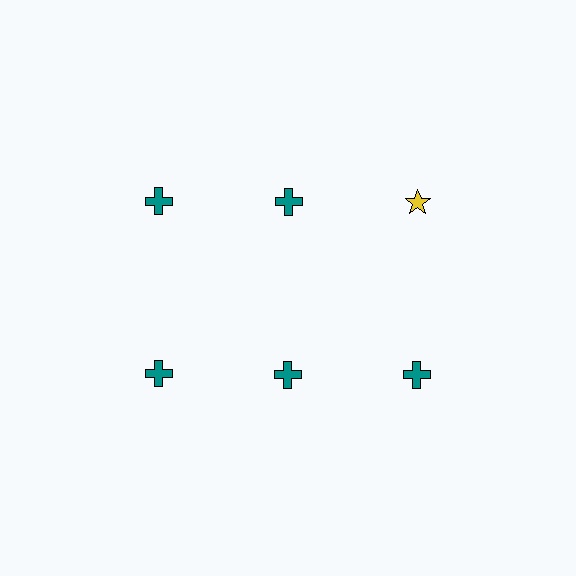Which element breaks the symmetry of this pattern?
The yellow star in the top row, center column breaks the symmetry. All other shapes are teal crosses.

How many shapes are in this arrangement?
There are 6 shapes arranged in a grid pattern.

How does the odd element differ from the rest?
It differs in both color (yellow instead of teal) and shape (star instead of cross).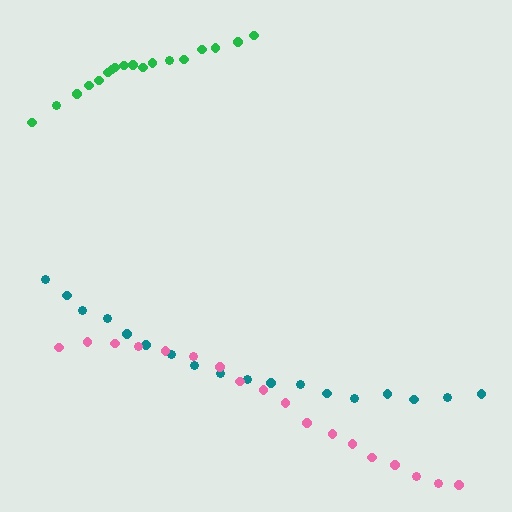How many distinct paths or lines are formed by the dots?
There are 3 distinct paths.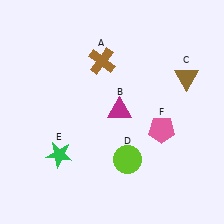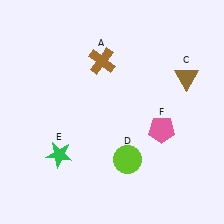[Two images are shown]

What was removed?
The magenta triangle (B) was removed in Image 2.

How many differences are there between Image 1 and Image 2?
There is 1 difference between the two images.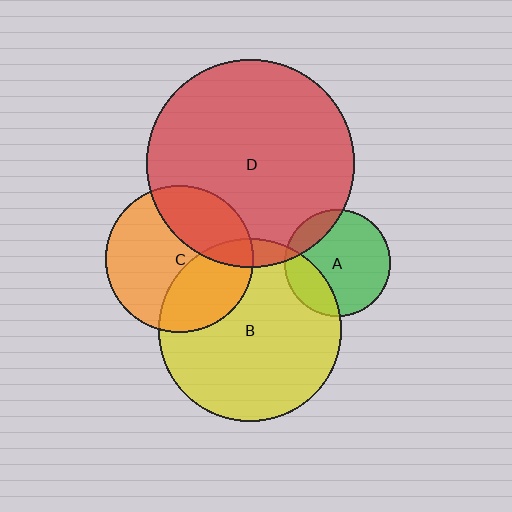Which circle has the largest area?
Circle D (red).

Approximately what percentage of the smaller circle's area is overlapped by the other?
Approximately 25%.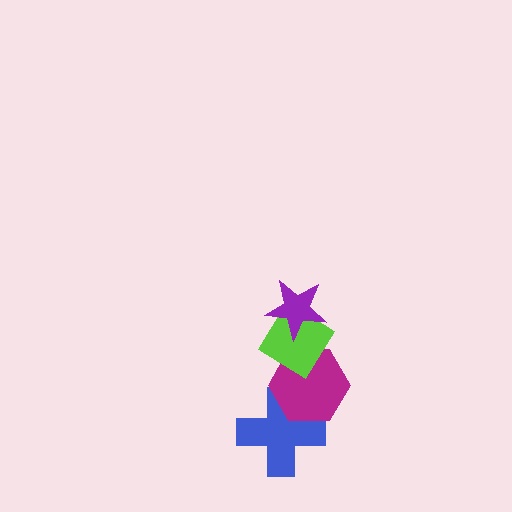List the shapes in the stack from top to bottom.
From top to bottom: the purple star, the lime diamond, the magenta hexagon, the blue cross.